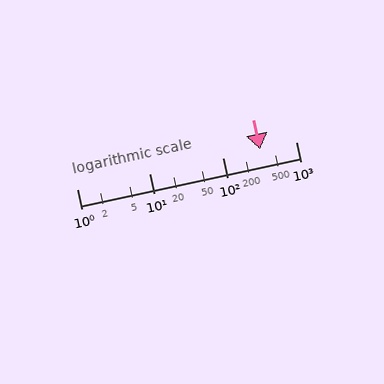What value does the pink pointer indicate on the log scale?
The pointer indicates approximately 320.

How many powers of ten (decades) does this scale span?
The scale spans 3 decades, from 1 to 1000.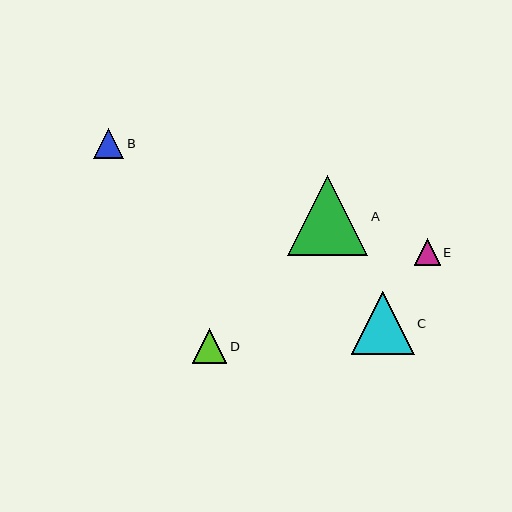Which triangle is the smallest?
Triangle E is the smallest with a size of approximately 26 pixels.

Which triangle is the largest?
Triangle A is the largest with a size of approximately 81 pixels.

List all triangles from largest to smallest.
From largest to smallest: A, C, D, B, E.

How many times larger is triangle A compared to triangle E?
Triangle A is approximately 3.1 times the size of triangle E.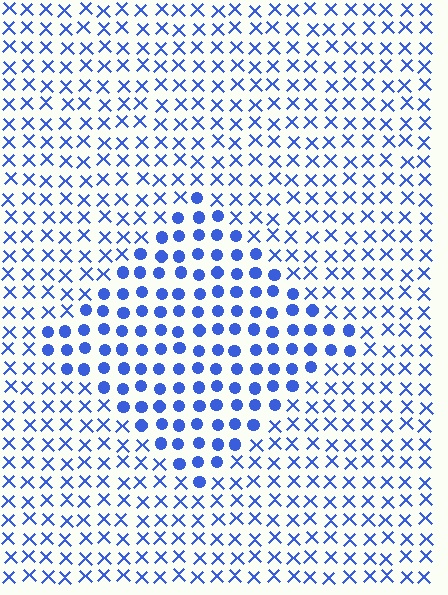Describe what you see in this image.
The image is filled with small blue elements arranged in a uniform grid. A diamond-shaped region contains circles, while the surrounding area contains X marks. The boundary is defined purely by the change in element shape.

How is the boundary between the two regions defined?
The boundary is defined by a change in element shape: circles inside vs. X marks outside. All elements share the same color and spacing.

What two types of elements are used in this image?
The image uses circles inside the diamond region and X marks outside it.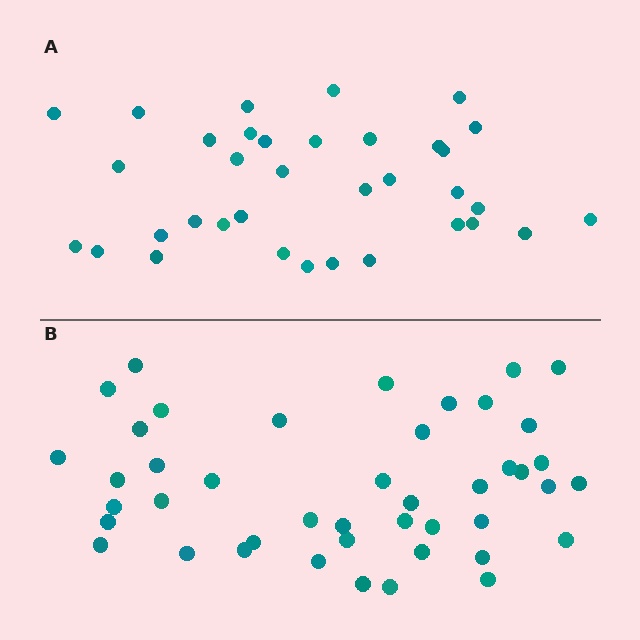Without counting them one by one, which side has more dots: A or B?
Region B (the bottom region) has more dots.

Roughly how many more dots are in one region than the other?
Region B has roughly 8 or so more dots than region A.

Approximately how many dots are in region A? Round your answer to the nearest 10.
About 40 dots. (The exact count is 35, which rounds to 40.)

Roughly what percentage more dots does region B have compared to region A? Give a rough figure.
About 25% more.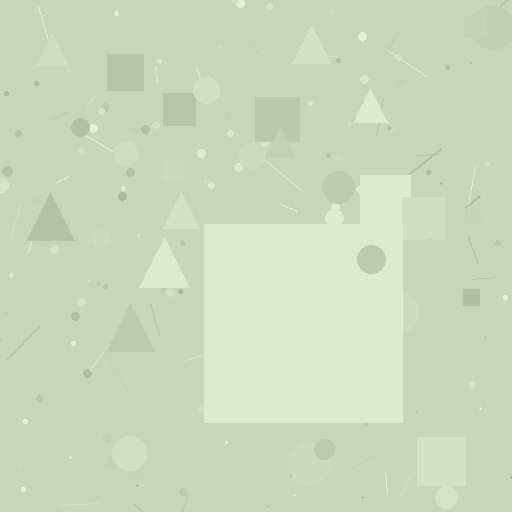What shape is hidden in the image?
A square is hidden in the image.